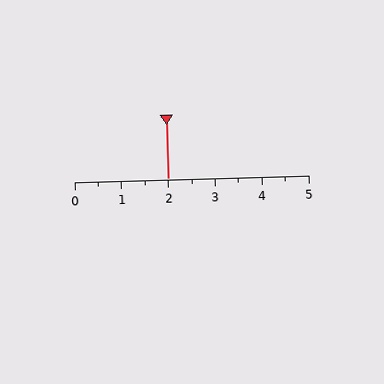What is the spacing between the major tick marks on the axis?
The major ticks are spaced 1 apart.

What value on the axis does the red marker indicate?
The marker indicates approximately 2.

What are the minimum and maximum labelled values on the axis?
The axis runs from 0 to 5.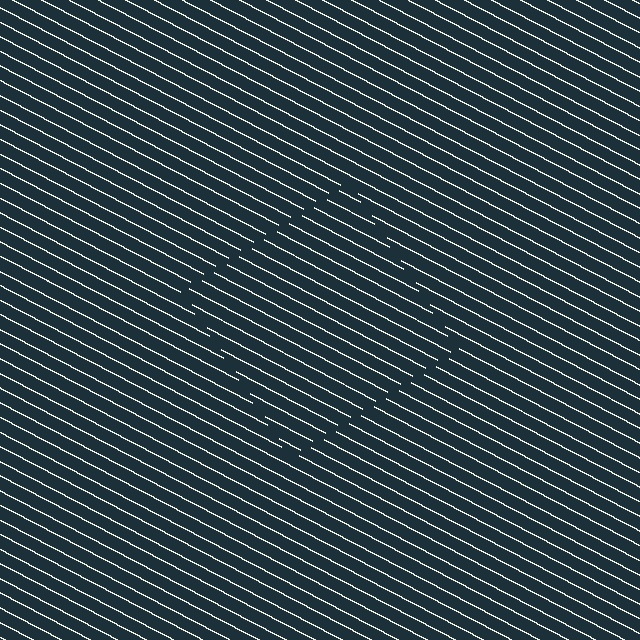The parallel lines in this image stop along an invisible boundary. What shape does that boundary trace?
An illusory square. The interior of the shape contains the same grating, shifted by half a period — the contour is defined by the phase discontinuity where line-ends from the inner and outer gratings abut.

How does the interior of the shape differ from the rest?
The interior of the shape contains the same grating, shifted by half a period — the contour is defined by the phase discontinuity where line-ends from the inner and outer gratings abut.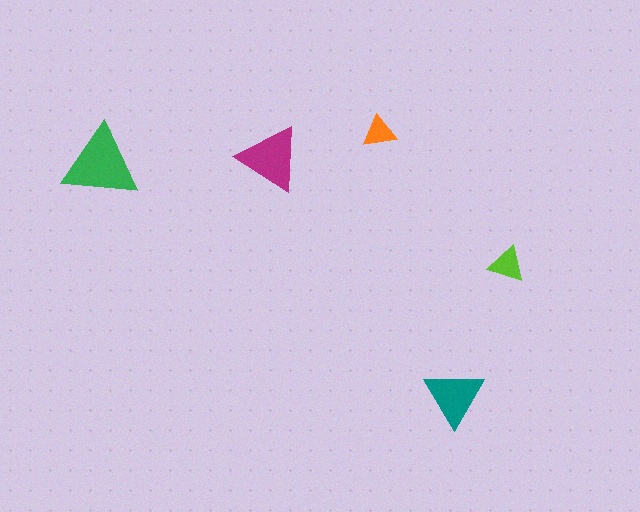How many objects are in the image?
There are 5 objects in the image.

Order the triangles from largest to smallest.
the green one, the magenta one, the teal one, the lime one, the orange one.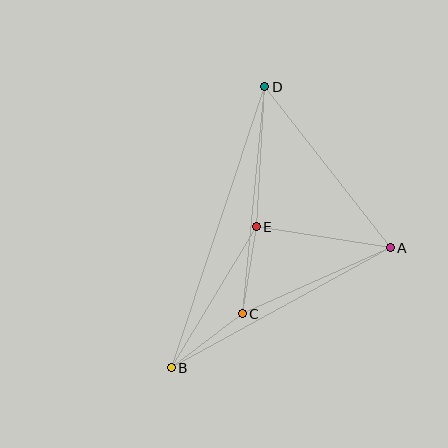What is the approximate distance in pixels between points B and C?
The distance between B and C is approximately 89 pixels.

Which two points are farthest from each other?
Points B and D are farthest from each other.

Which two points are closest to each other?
Points C and E are closest to each other.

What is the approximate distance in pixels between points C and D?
The distance between C and D is approximately 228 pixels.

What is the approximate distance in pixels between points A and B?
The distance between A and B is approximately 250 pixels.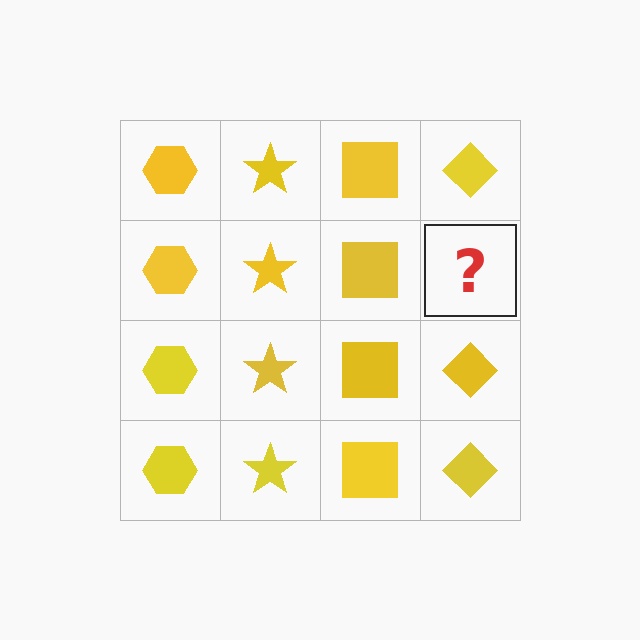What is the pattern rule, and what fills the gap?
The rule is that each column has a consistent shape. The gap should be filled with a yellow diamond.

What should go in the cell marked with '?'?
The missing cell should contain a yellow diamond.